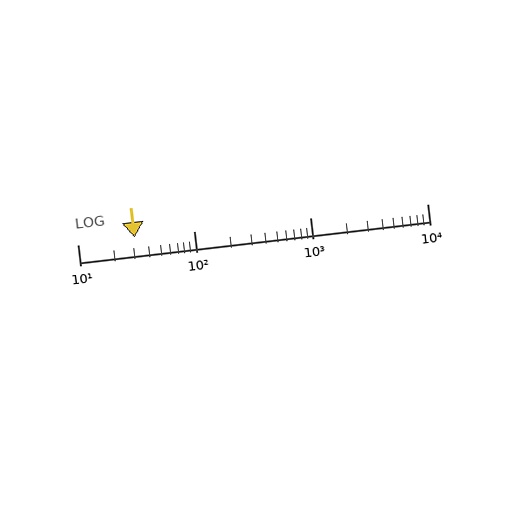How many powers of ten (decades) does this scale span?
The scale spans 3 decades, from 10 to 10000.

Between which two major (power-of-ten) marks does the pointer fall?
The pointer is between 10 and 100.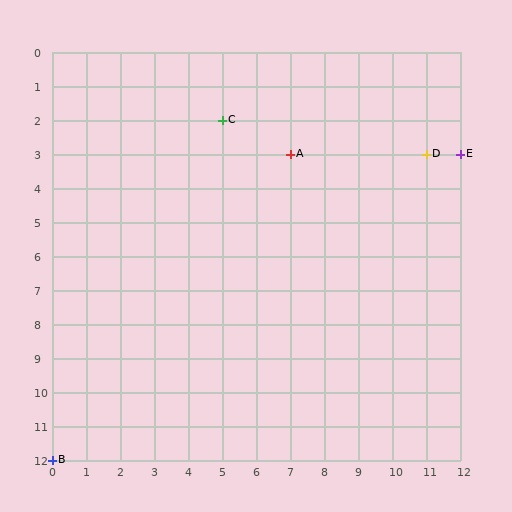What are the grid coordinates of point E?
Point E is at grid coordinates (12, 3).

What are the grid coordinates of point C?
Point C is at grid coordinates (5, 2).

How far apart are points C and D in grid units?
Points C and D are 6 columns and 1 row apart (about 6.1 grid units diagonally).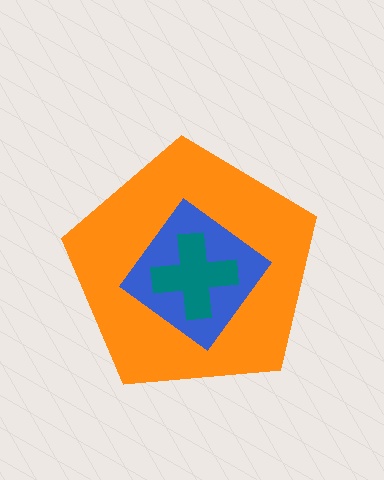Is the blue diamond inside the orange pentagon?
Yes.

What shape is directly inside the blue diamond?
The teal cross.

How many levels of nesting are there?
3.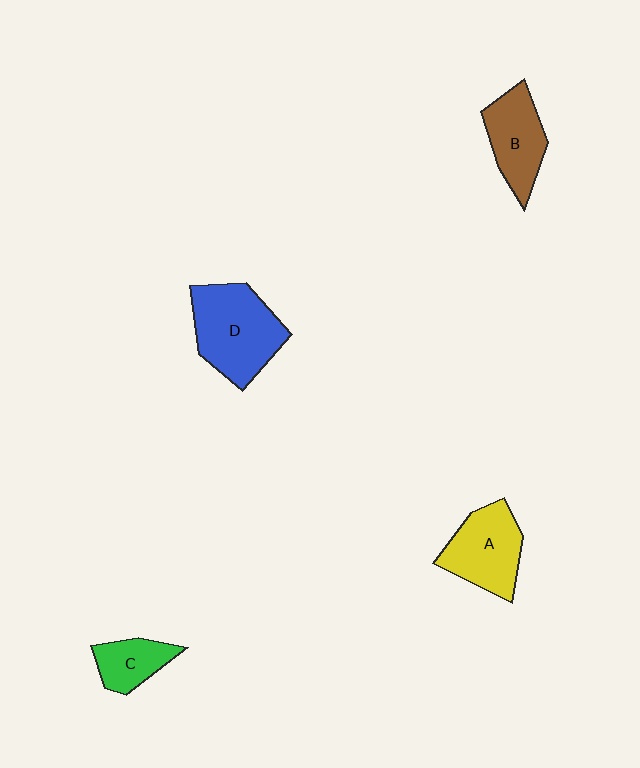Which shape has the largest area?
Shape D (blue).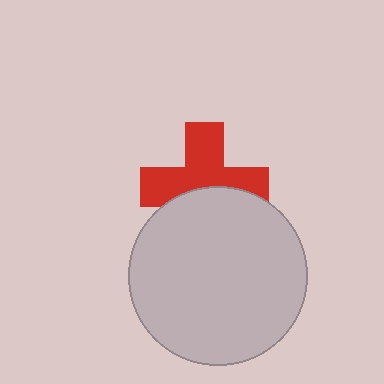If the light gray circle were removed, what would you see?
You would see the complete red cross.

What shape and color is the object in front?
The object in front is a light gray circle.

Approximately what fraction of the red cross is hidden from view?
Roughly 39% of the red cross is hidden behind the light gray circle.